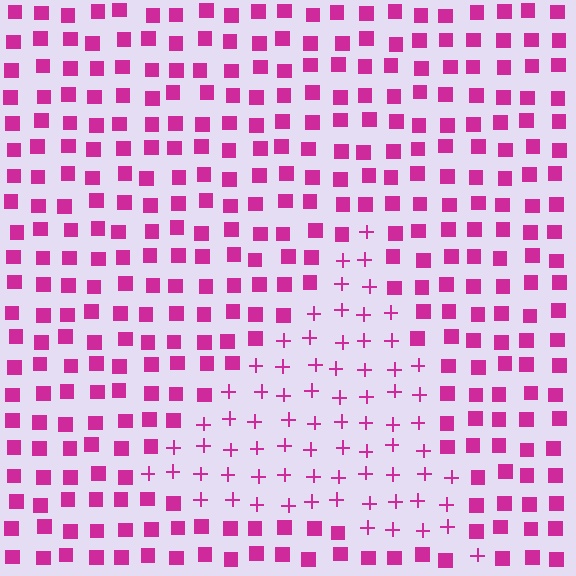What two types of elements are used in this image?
The image uses plus signs inside the triangle region and squares outside it.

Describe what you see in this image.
The image is filled with small magenta elements arranged in a uniform grid. A triangle-shaped region contains plus signs, while the surrounding area contains squares. The boundary is defined purely by the change in element shape.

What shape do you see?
I see a triangle.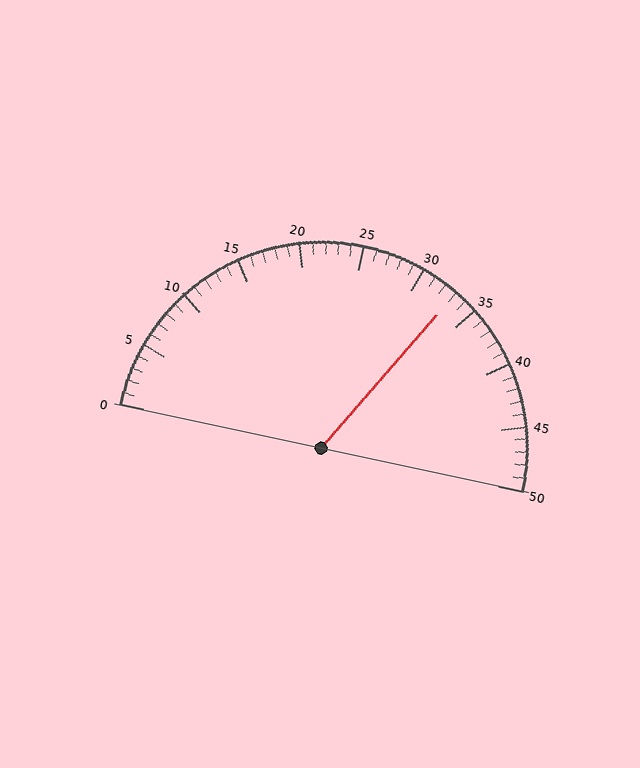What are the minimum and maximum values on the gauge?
The gauge ranges from 0 to 50.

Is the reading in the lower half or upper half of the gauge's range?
The reading is in the upper half of the range (0 to 50).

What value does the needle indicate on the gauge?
The needle indicates approximately 33.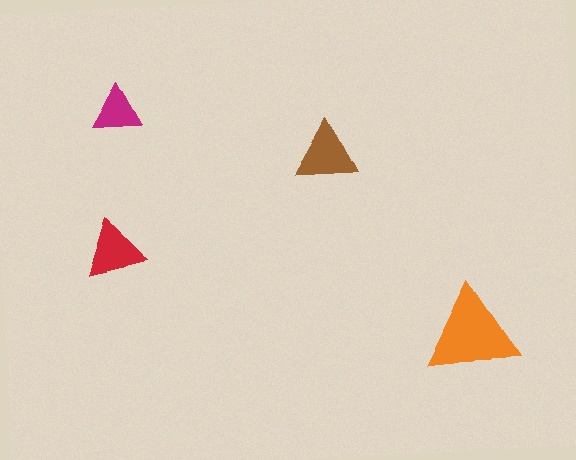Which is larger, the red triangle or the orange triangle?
The orange one.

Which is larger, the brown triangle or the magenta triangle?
The brown one.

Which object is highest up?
The magenta triangle is topmost.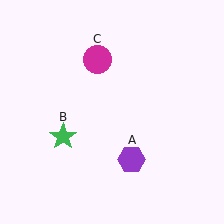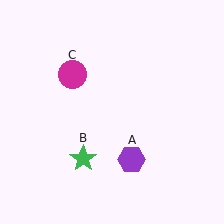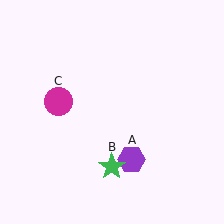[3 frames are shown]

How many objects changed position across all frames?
2 objects changed position: green star (object B), magenta circle (object C).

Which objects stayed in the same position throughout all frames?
Purple hexagon (object A) remained stationary.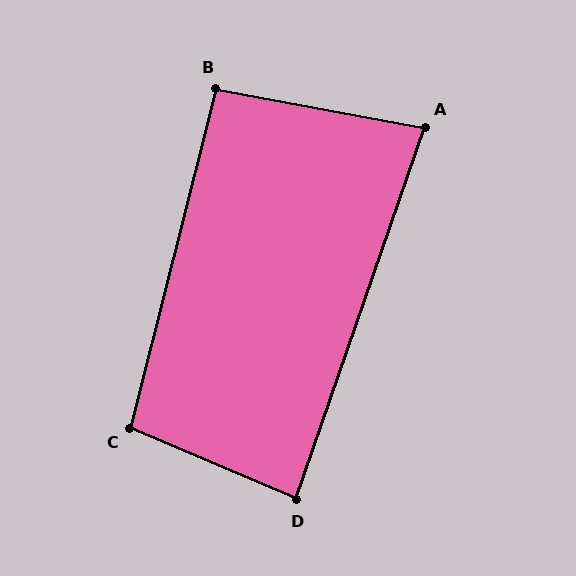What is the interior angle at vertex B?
Approximately 94 degrees (approximately right).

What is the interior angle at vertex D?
Approximately 86 degrees (approximately right).